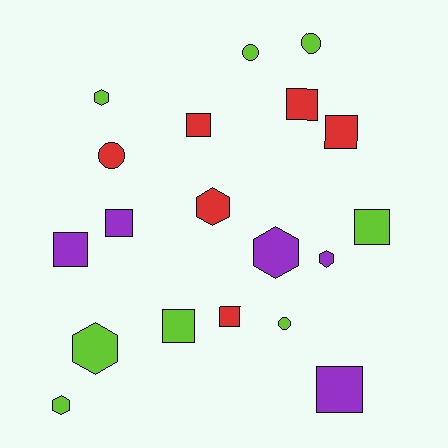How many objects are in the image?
There are 19 objects.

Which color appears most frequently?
Lime, with 8 objects.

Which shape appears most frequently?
Square, with 9 objects.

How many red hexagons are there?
There is 1 red hexagon.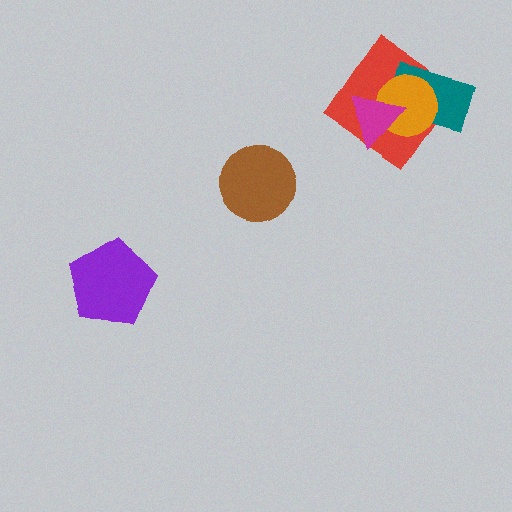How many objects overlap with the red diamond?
3 objects overlap with the red diamond.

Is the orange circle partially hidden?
Yes, it is partially covered by another shape.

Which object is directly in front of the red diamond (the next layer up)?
The teal rectangle is directly in front of the red diamond.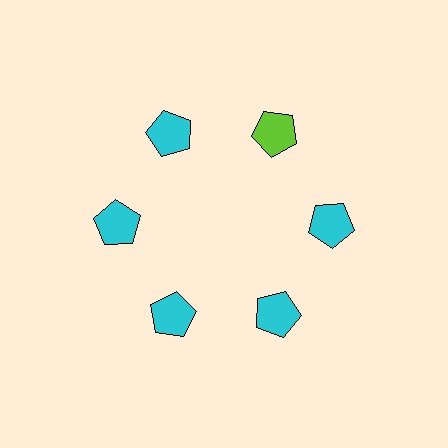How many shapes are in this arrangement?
There are 6 shapes arranged in a ring pattern.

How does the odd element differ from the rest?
It has a different color: lime instead of cyan.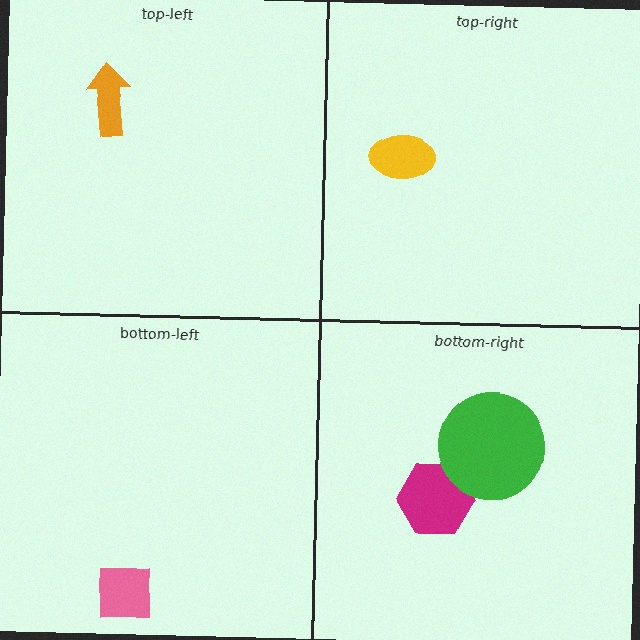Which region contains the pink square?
The bottom-left region.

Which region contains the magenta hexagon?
The bottom-right region.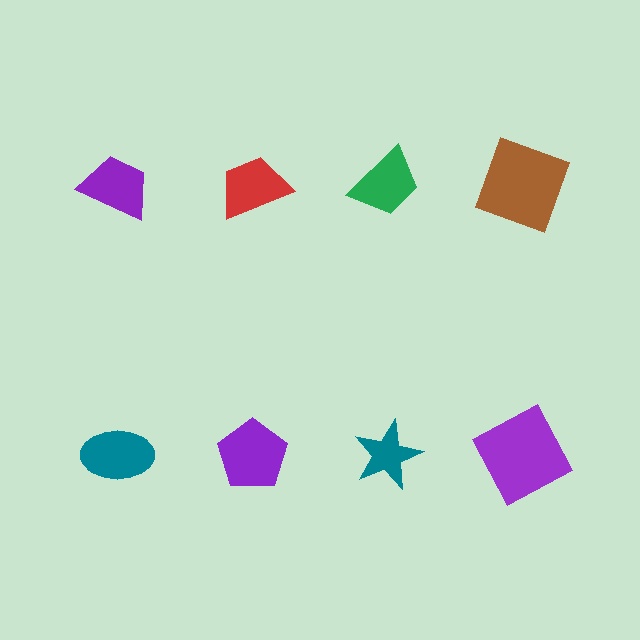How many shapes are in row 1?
4 shapes.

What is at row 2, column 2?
A purple pentagon.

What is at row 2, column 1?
A teal ellipse.